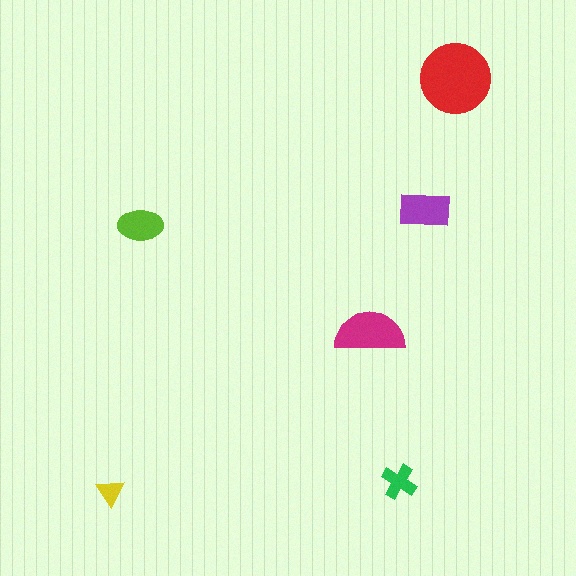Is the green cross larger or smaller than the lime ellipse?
Smaller.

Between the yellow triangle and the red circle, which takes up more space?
The red circle.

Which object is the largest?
The red circle.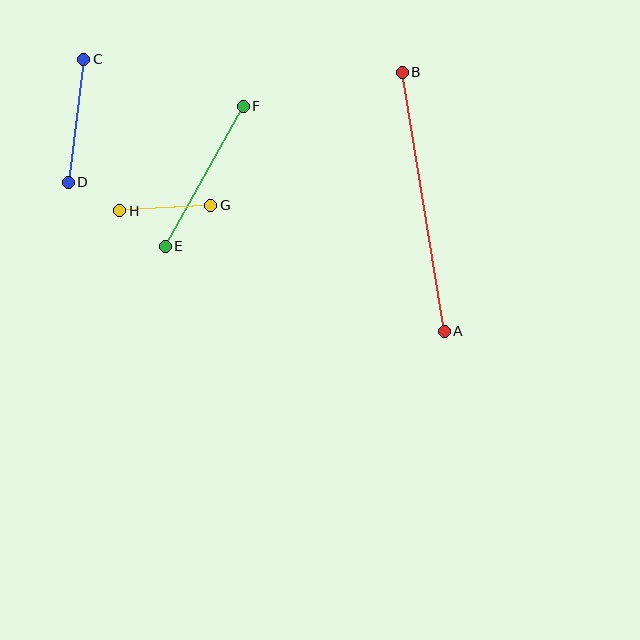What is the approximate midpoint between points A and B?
The midpoint is at approximately (423, 202) pixels.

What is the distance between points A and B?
The distance is approximately 262 pixels.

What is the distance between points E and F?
The distance is approximately 161 pixels.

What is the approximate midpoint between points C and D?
The midpoint is at approximately (76, 121) pixels.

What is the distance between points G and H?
The distance is approximately 91 pixels.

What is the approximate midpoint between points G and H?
The midpoint is at approximately (165, 208) pixels.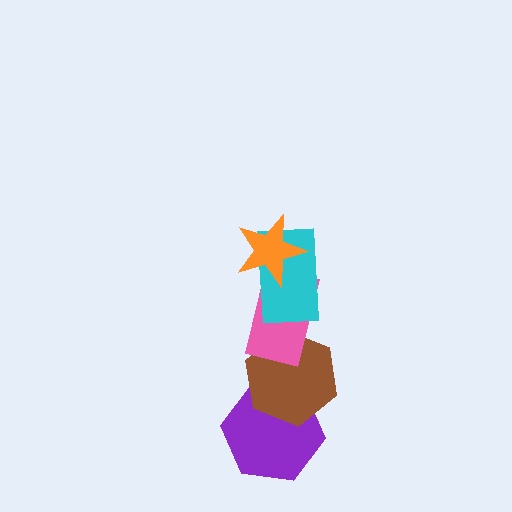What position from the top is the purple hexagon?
The purple hexagon is 5th from the top.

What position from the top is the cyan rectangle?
The cyan rectangle is 2nd from the top.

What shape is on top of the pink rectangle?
The cyan rectangle is on top of the pink rectangle.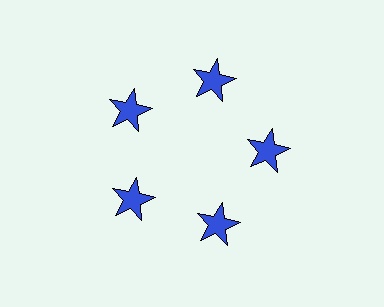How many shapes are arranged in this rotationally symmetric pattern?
There are 5 shapes, arranged in 5 groups of 1.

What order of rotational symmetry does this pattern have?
This pattern has 5-fold rotational symmetry.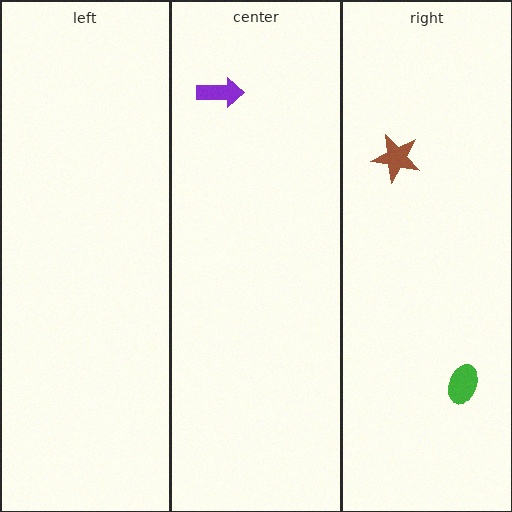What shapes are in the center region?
The purple arrow.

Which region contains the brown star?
The right region.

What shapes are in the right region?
The green ellipse, the brown star.